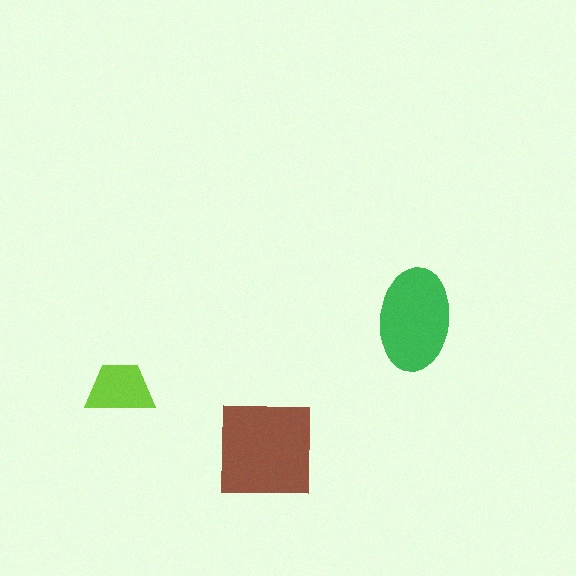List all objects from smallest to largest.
The lime trapezoid, the green ellipse, the brown square.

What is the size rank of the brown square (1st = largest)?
1st.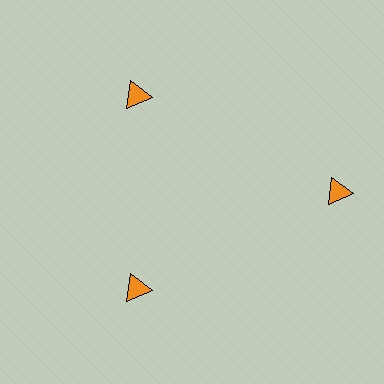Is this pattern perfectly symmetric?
No. The 3 orange triangles are arranged in a ring, but one element near the 3 o'clock position is pushed outward from the center, breaking the 3-fold rotational symmetry.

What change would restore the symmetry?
The symmetry would be restored by moving it inward, back onto the ring so that all 3 triangles sit at equal angles and equal distance from the center.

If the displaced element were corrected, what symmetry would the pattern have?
It would have 3-fold rotational symmetry — the pattern would map onto itself every 120 degrees.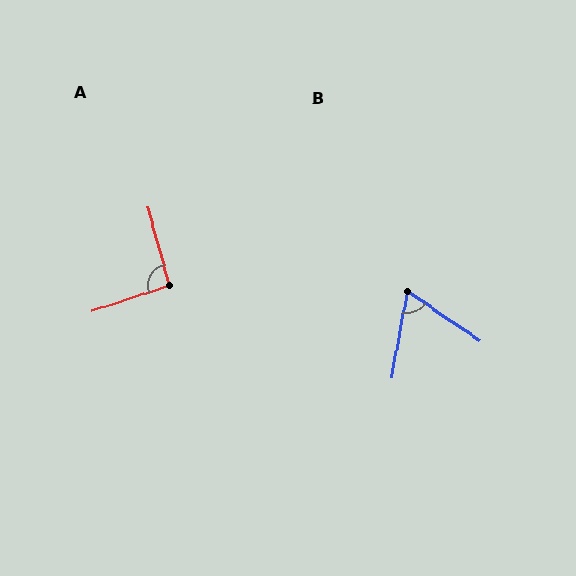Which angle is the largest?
A, at approximately 93 degrees.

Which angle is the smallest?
B, at approximately 66 degrees.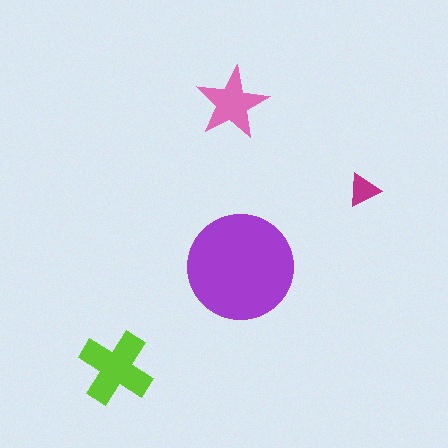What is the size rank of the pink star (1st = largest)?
3rd.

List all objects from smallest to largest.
The magenta triangle, the pink star, the lime cross, the purple circle.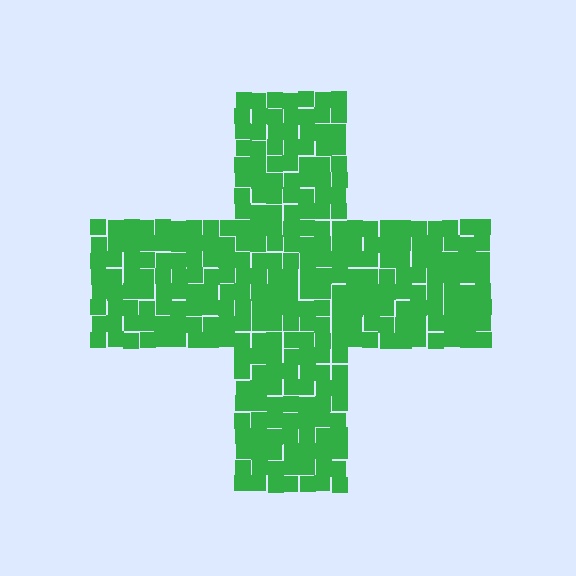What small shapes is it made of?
It is made of small squares.